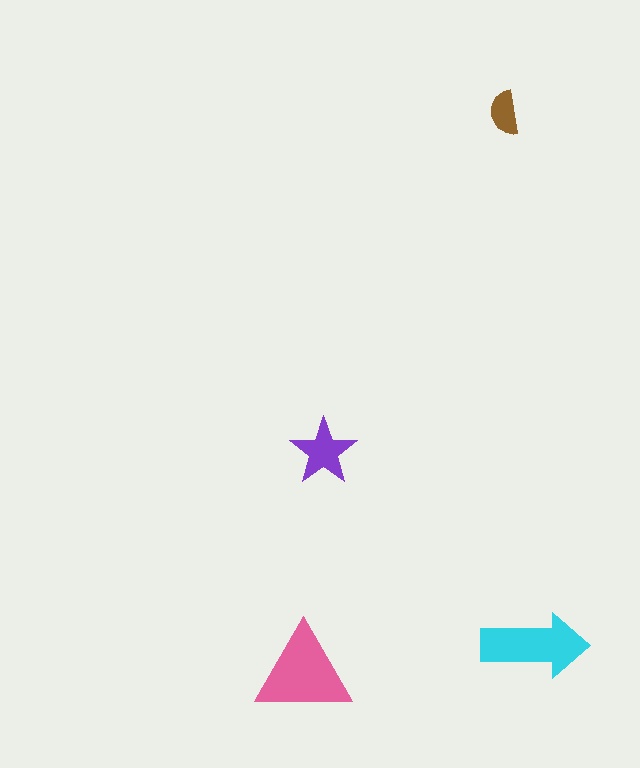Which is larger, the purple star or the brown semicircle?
The purple star.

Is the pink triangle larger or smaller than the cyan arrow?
Larger.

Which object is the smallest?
The brown semicircle.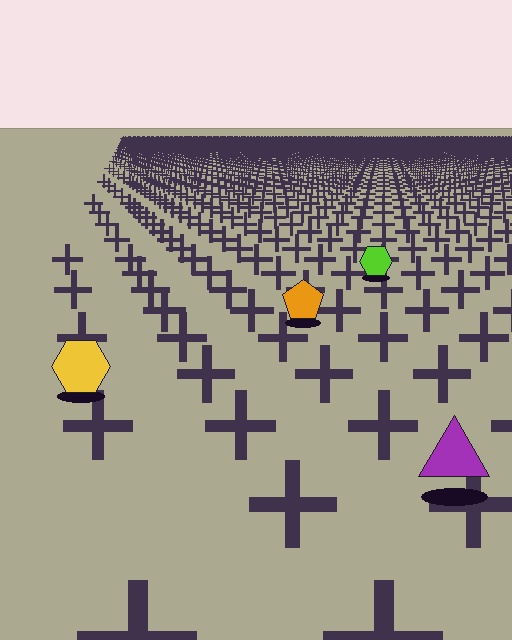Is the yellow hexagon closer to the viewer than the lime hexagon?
Yes. The yellow hexagon is closer — you can tell from the texture gradient: the ground texture is coarser near it.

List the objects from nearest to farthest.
From nearest to farthest: the purple triangle, the yellow hexagon, the orange pentagon, the lime hexagon.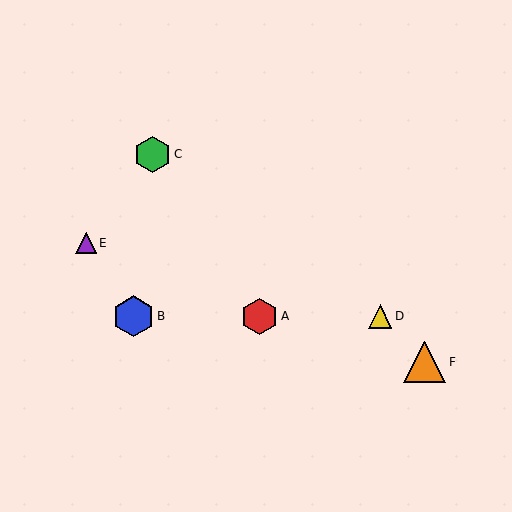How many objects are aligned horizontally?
3 objects (A, B, D) are aligned horizontally.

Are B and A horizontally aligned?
Yes, both are at y≈316.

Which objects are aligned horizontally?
Objects A, B, D are aligned horizontally.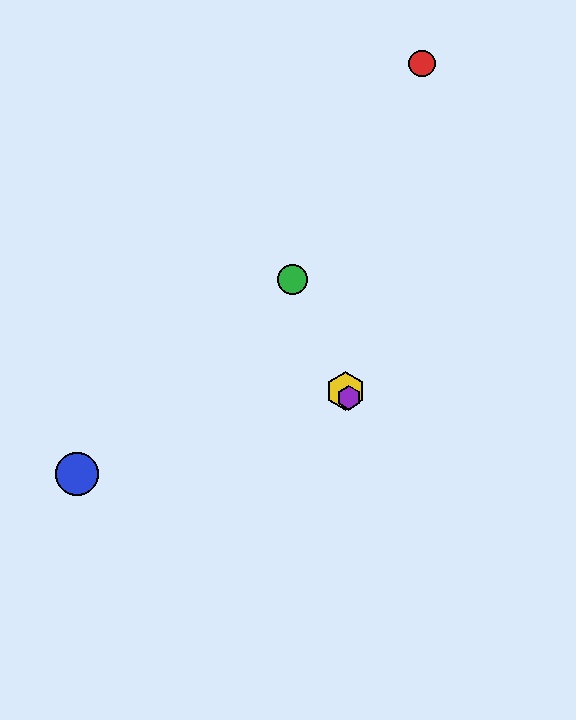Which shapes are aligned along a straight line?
The green circle, the yellow hexagon, the purple hexagon are aligned along a straight line.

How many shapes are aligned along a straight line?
3 shapes (the green circle, the yellow hexagon, the purple hexagon) are aligned along a straight line.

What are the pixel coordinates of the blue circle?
The blue circle is at (77, 474).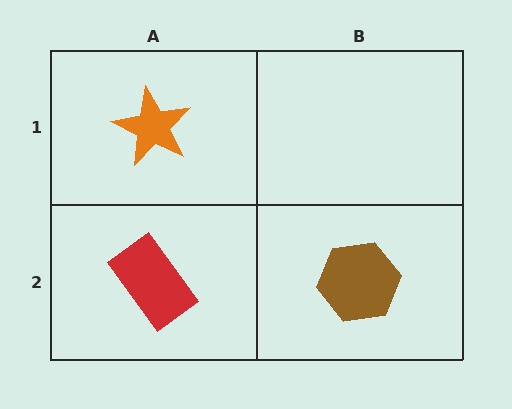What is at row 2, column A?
A red rectangle.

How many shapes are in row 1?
1 shape.